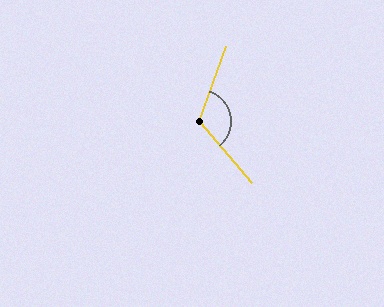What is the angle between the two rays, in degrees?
Approximately 120 degrees.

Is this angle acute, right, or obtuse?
It is obtuse.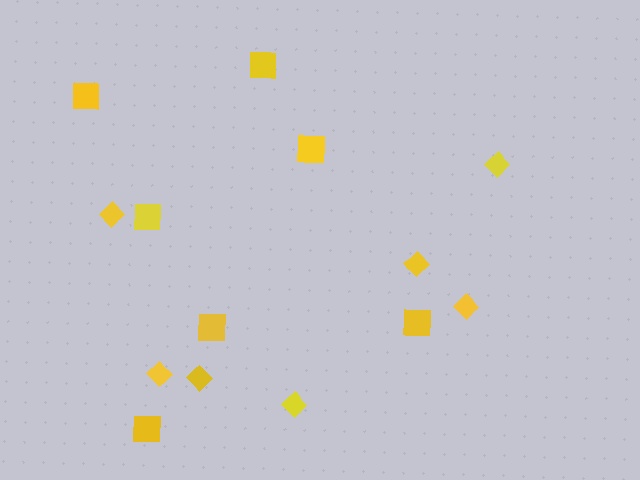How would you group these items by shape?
There are 2 groups: one group of squares (7) and one group of diamonds (7).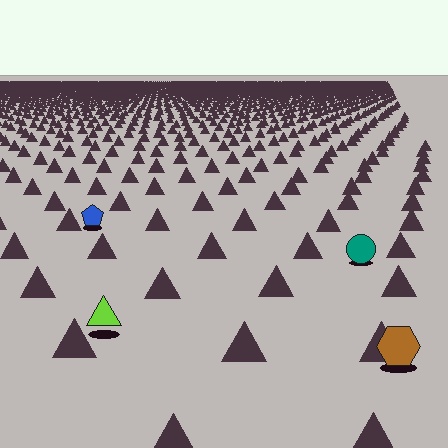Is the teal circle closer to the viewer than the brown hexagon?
No. The brown hexagon is closer — you can tell from the texture gradient: the ground texture is coarser near it.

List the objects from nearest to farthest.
From nearest to farthest: the brown hexagon, the lime triangle, the teal circle, the blue pentagon.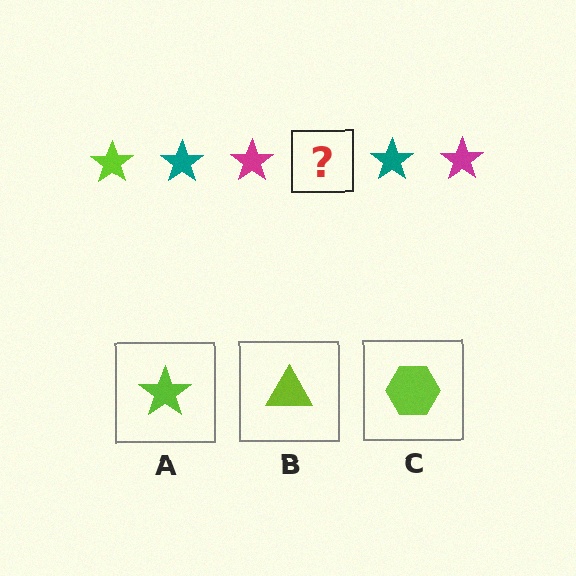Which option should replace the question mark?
Option A.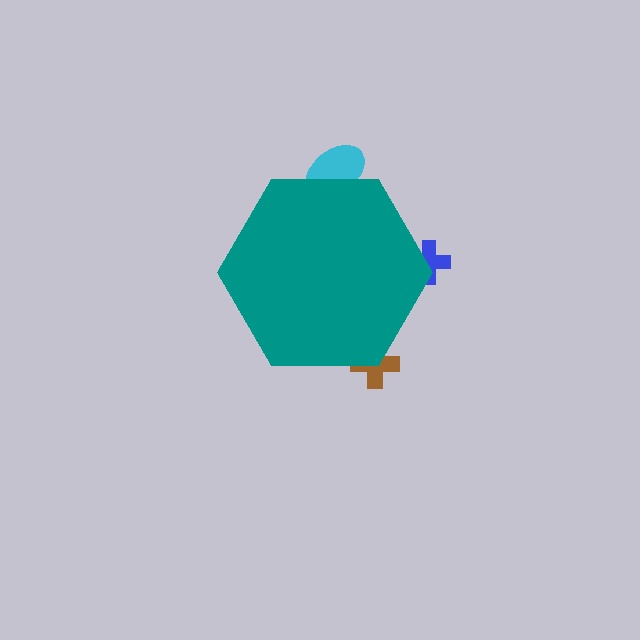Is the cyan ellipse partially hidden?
Yes, the cyan ellipse is partially hidden behind the teal hexagon.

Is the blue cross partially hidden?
Yes, the blue cross is partially hidden behind the teal hexagon.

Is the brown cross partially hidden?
Yes, the brown cross is partially hidden behind the teal hexagon.